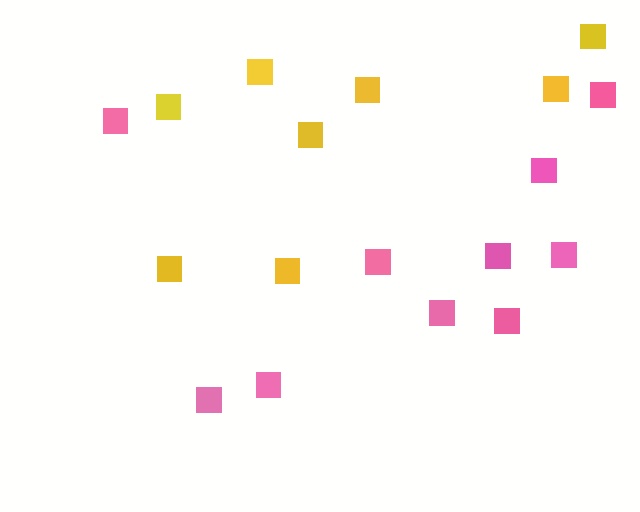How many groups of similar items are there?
There are 2 groups: one group of yellow squares (8) and one group of pink squares (10).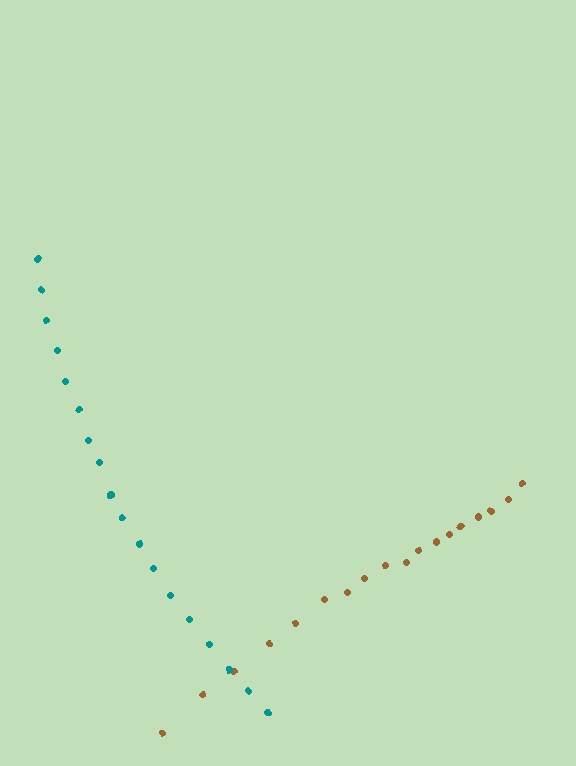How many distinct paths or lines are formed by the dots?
There are 2 distinct paths.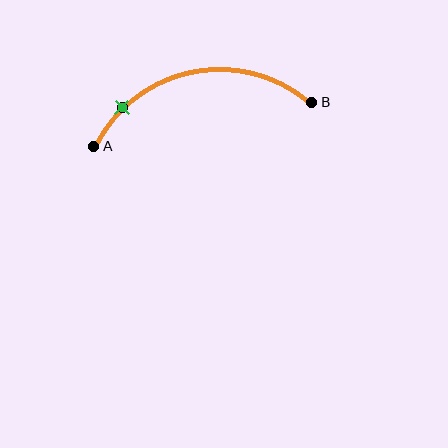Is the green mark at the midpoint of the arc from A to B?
No. The green mark lies on the arc but is closer to endpoint A. The arc midpoint would be at the point on the curve equidistant along the arc from both A and B.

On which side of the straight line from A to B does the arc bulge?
The arc bulges above the straight line connecting A and B.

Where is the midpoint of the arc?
The arc midpoint is the point on the curve farthest from the straight line joining A and B. It sits above that line.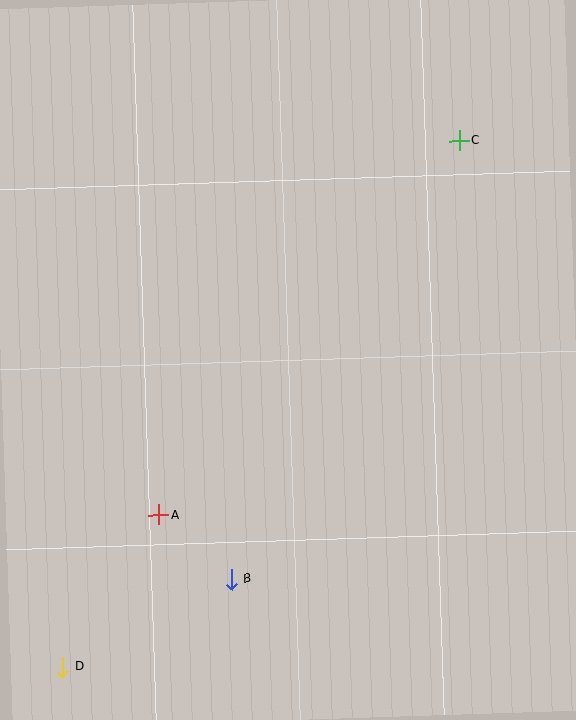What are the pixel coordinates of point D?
Point D is at (63, 667).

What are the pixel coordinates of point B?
Point B is at (232, 579).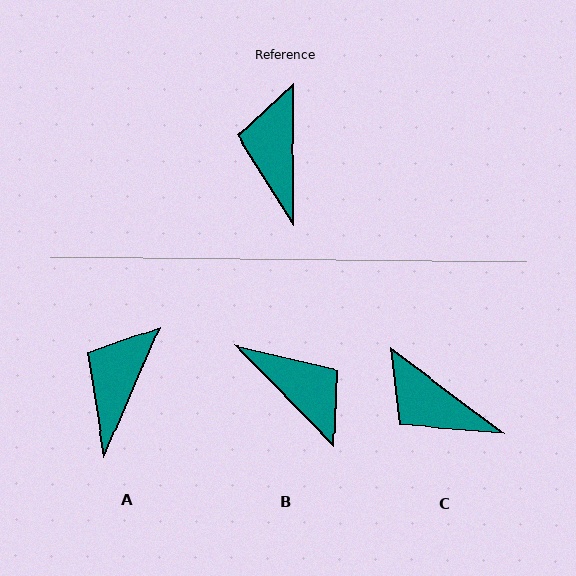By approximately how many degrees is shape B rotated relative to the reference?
Approximately 135 degrees clockwise.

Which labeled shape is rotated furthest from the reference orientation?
B, about 135 degrees away.